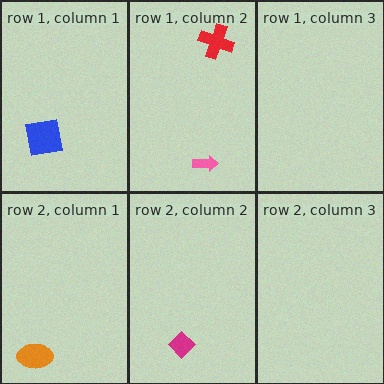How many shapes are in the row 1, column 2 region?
2.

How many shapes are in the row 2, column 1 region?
1.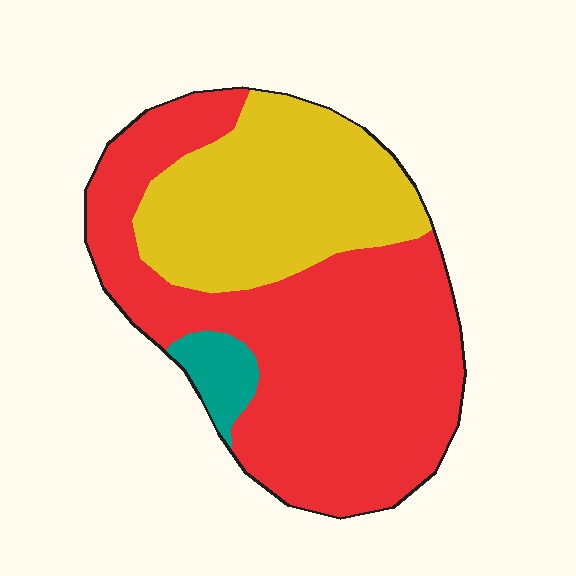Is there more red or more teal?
Red.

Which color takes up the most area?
Red, at roughly 60%.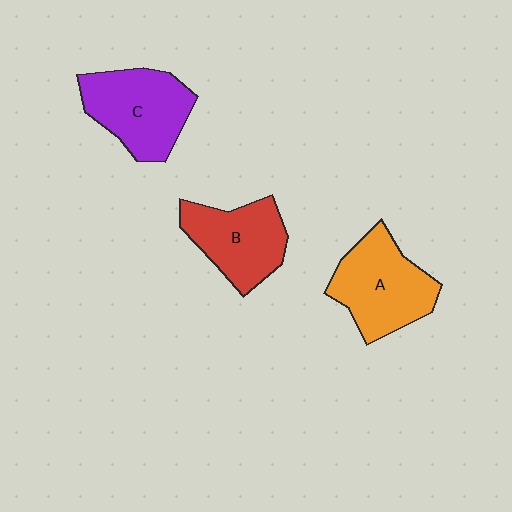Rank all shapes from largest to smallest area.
From largest to smallest: A (orange), C (purple), B (red).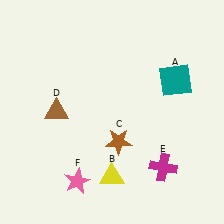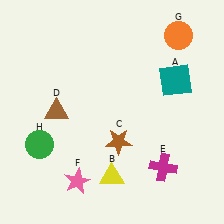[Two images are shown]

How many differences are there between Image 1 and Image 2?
There are 2 differences between the two images.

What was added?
An orange circle (G), a green circle (H) were added in Image 2.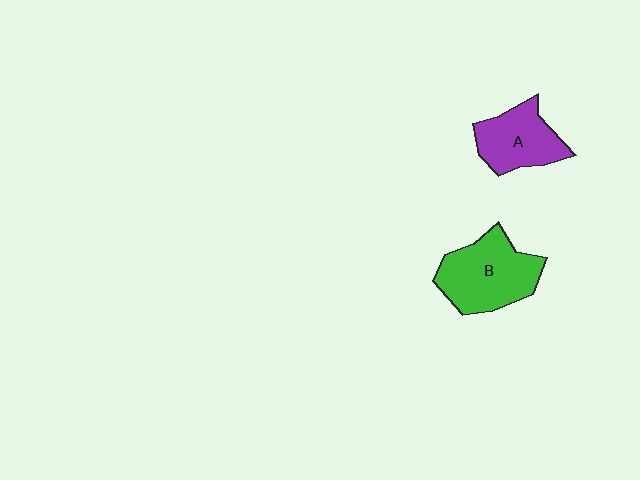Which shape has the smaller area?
Shape A (purple).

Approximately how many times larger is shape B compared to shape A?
Approximately 1.3 times.